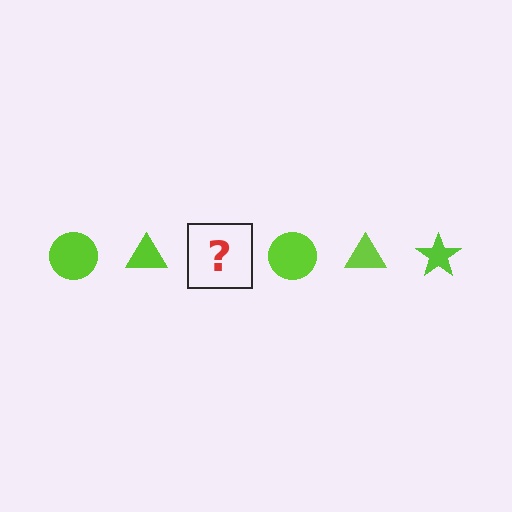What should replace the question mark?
The question mark should be replaced with a lime star.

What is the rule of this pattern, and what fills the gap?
The rule is that the pattern cycles through circle, triangle, star shapes in lime. The gap should be filled with a lime star.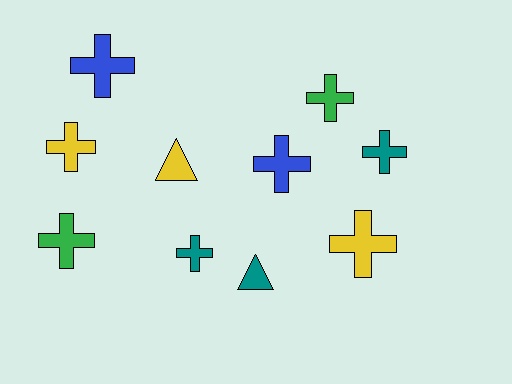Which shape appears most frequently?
Cross, with 8 objects.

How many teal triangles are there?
There is 1 teal triangle.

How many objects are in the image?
There are 10 objects.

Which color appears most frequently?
Teal, with 3 objects.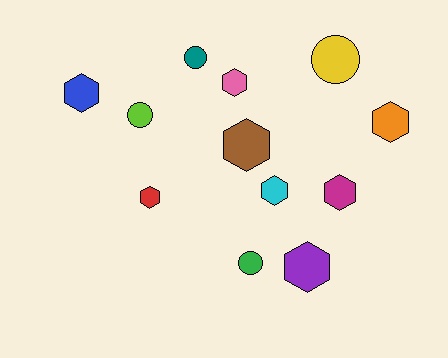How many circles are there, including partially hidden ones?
There are 4 circles.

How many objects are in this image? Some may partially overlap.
There are 12 objects.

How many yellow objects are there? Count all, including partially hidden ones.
There is 1 yellow object.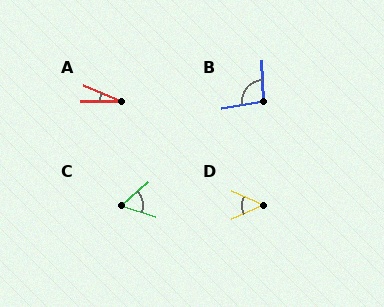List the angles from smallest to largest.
A (23°), D (48°), C (60°), B (97°).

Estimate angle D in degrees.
Approximately 48 degrees.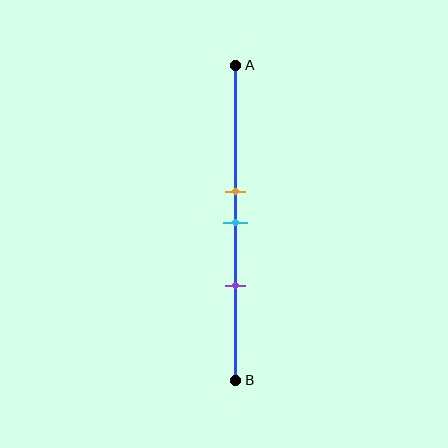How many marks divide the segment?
There are 3 marks dividing the segment.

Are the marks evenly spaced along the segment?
Yes, the marks are approximately evenly spaced.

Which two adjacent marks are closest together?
The orange and cyan marks are the closest adjacent pair.